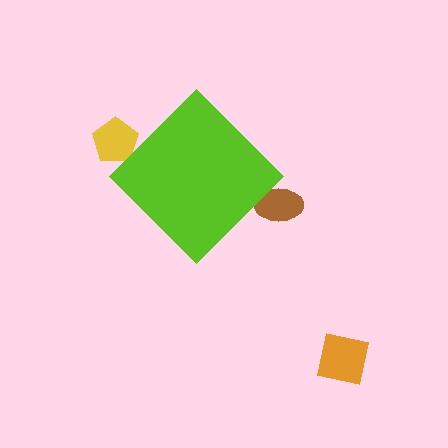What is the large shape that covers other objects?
A lime diamond.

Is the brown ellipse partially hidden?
Yes, the brown ellipse is partially hidden behind the lime diamond.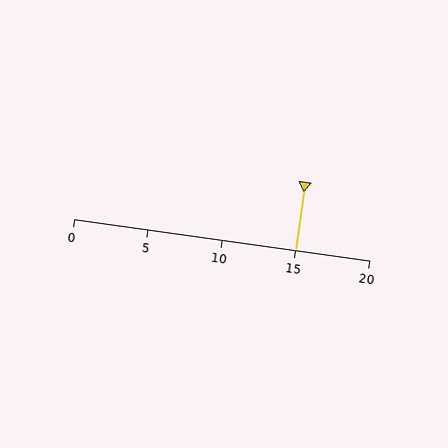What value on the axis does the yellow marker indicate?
The marker indicates approximately 15.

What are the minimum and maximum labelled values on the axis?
The axis runs from 0 to 20.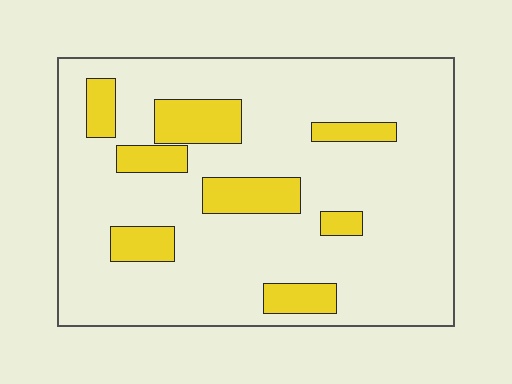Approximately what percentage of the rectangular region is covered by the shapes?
Approximately 20%.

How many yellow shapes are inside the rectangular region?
8.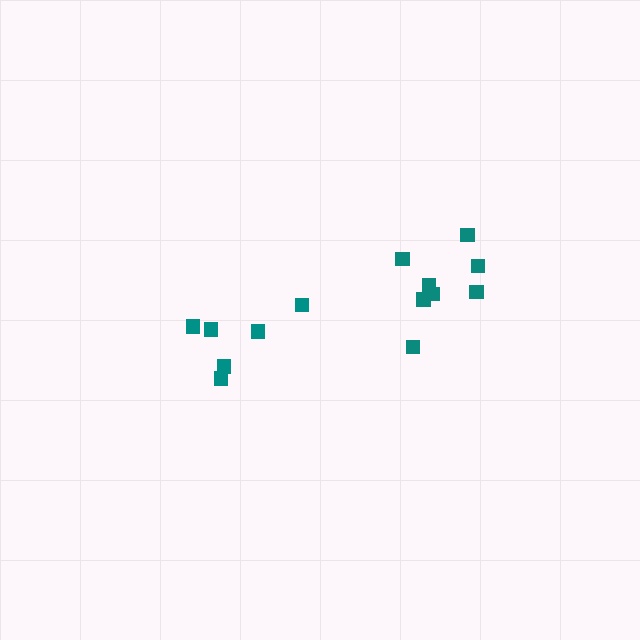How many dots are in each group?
Group 1: 8 dots, Group 2: 6 dots (14 total).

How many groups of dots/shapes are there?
There are 2 groups.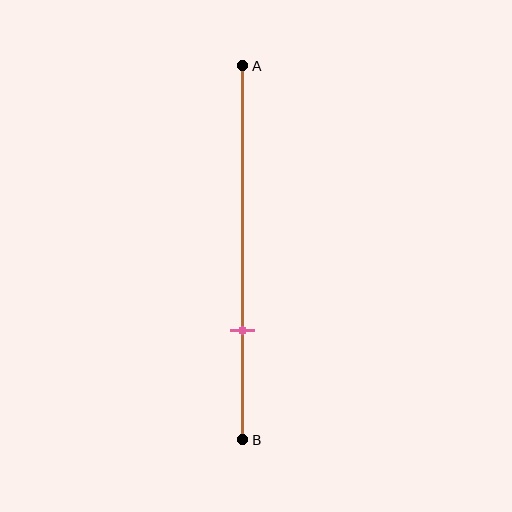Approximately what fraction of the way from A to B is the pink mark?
The pink mark is approximately 70% of the way from A to B.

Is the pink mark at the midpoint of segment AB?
No, the mark is at about 70% from A, not at the 50% midpoint.